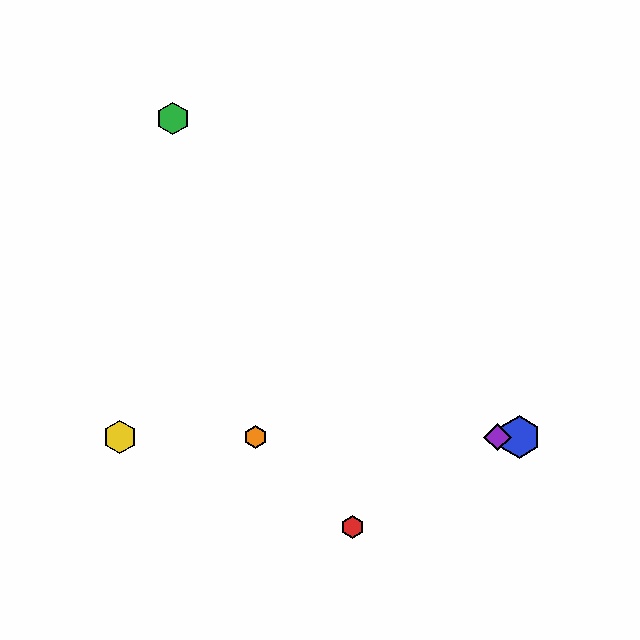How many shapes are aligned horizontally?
4 shapes (the blue hexagon, the yellow hexagon, the purple diamond, the orange hexagon) are aligned horizontally.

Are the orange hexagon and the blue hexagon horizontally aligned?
Yes, both are at y≈437.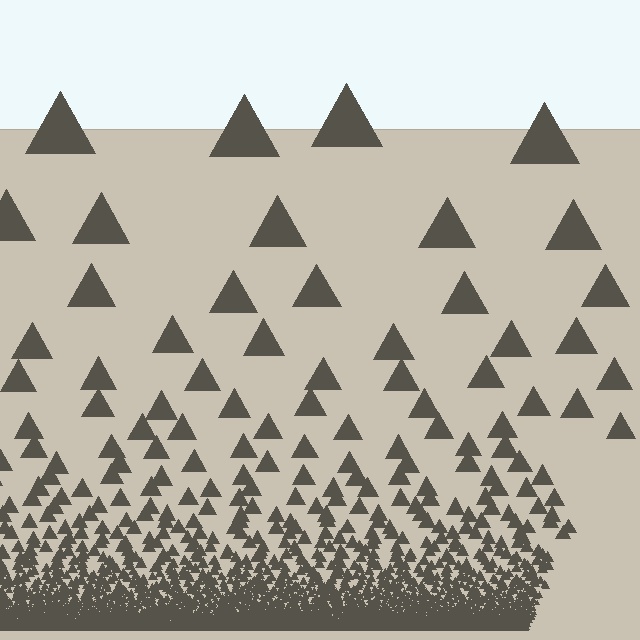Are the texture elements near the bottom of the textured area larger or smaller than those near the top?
Smaller. The gradient is inverted — elements near the bottom are smaller and denser.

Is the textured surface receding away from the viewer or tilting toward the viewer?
The surface appears to tilt toward the viewer. Texture elements get larger and sparser toward the top.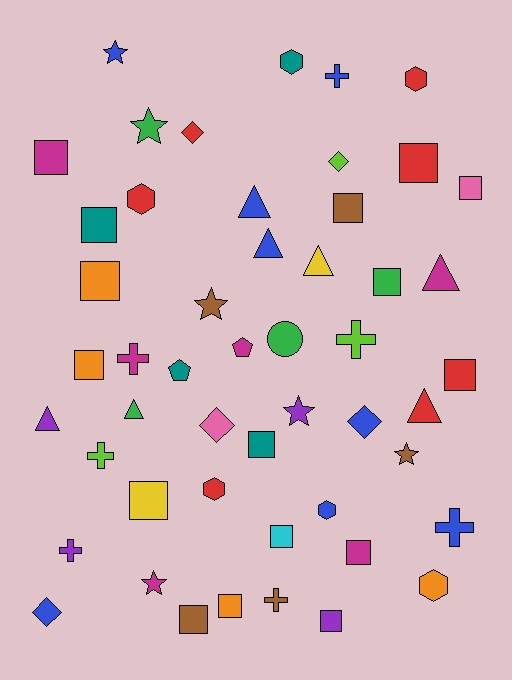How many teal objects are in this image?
There are 4 teal objects.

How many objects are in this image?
There are 50 objects.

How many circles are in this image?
There is 1 circle.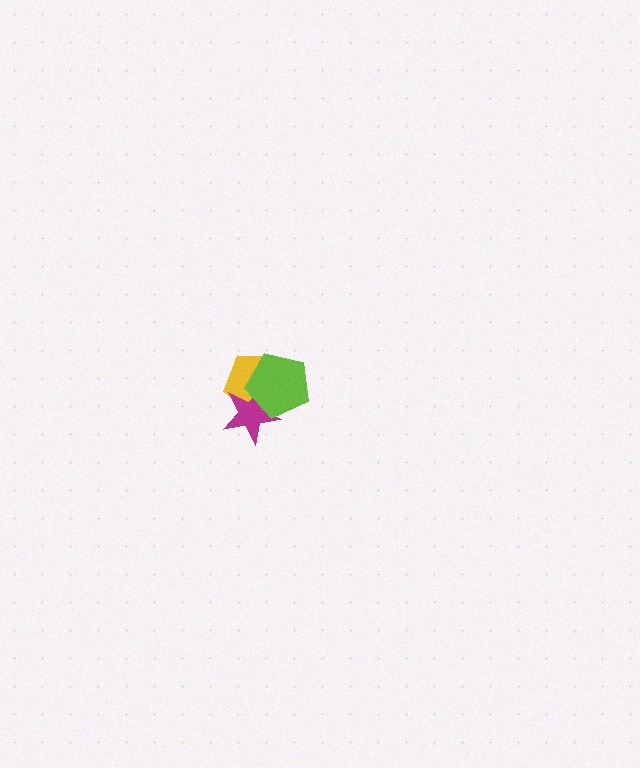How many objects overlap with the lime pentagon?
2 objects overlap with the lime pentagon.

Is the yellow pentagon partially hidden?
Yes, it is partially covered by another shape.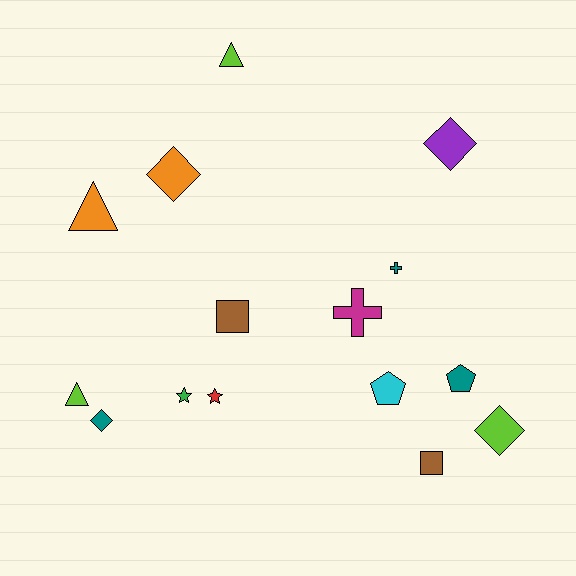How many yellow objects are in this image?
There are no yellow objects.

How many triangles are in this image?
There are 3 triangles.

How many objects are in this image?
There are 15 objects.